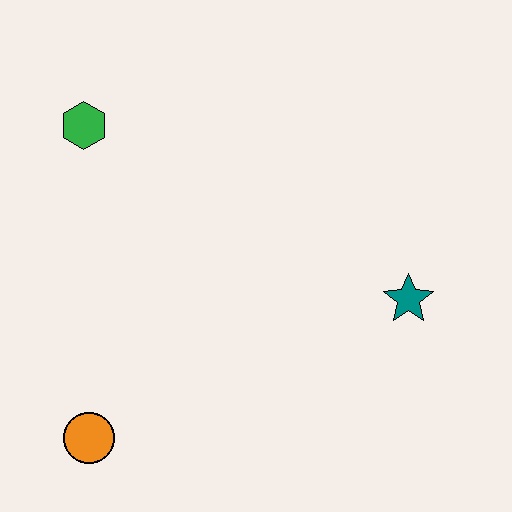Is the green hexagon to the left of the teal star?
Yes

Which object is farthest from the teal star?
The green hexagon is farthest from the teal star.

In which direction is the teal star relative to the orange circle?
The teal star is to the right of the orange circle.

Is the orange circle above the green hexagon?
No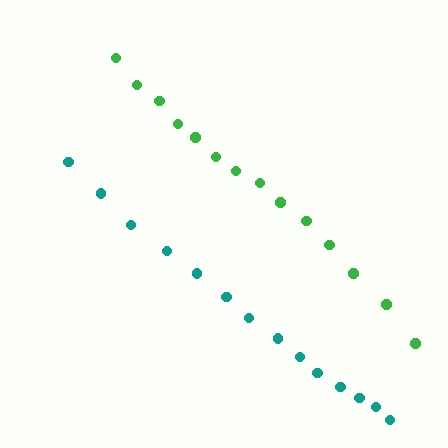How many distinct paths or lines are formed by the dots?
There are 2 distinct paths.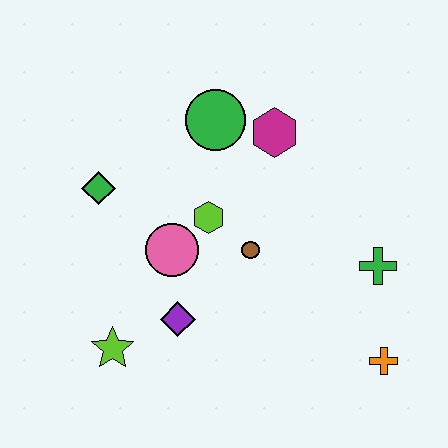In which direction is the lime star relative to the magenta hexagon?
The lime star is below the magenta hexagon.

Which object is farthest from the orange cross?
The green diamond is farthest from the orange cross.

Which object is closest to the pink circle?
The lime hexagon is closest to the pink circle.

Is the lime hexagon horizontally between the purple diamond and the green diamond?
No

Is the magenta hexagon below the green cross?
No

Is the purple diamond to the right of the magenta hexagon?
No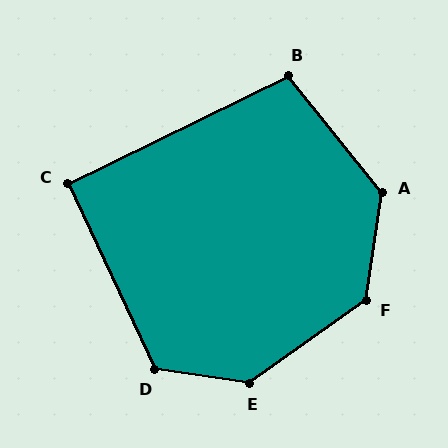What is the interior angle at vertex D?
Approximately 123 degrees (obtuse).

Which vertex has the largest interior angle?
E, at approximately 136 degrees.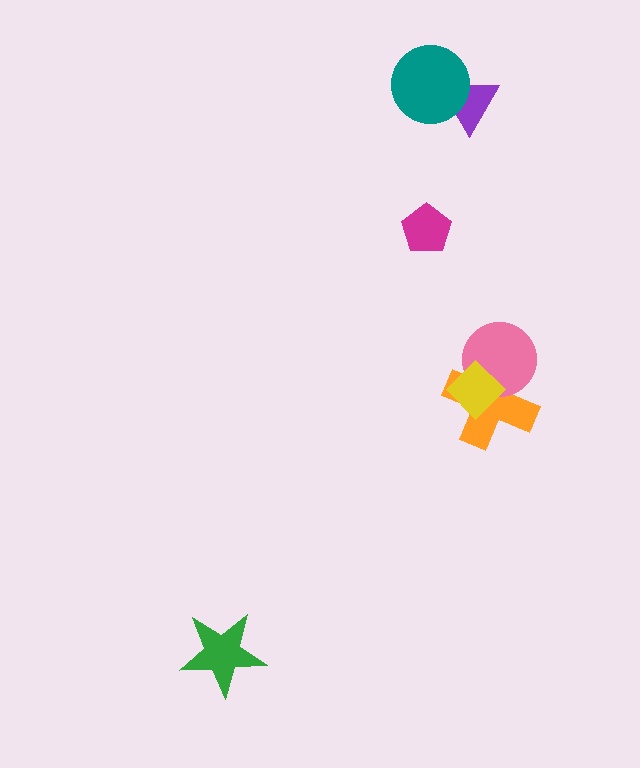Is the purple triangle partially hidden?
Yes, it is partially covered by another shape.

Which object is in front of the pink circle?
The yellow diamond is in front of the pink circle.